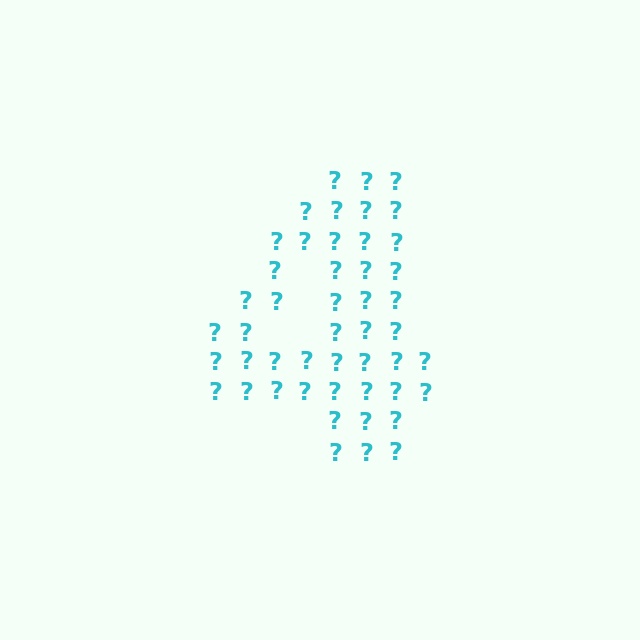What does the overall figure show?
The overall figure shows the digit 4.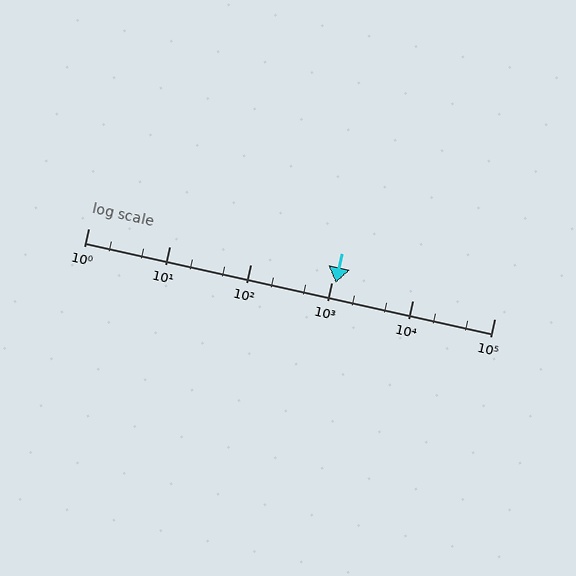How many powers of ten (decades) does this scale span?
The scale spans 5 decades, from 1 to 100000.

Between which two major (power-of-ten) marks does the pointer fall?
The pointer is between 1000 and 10000.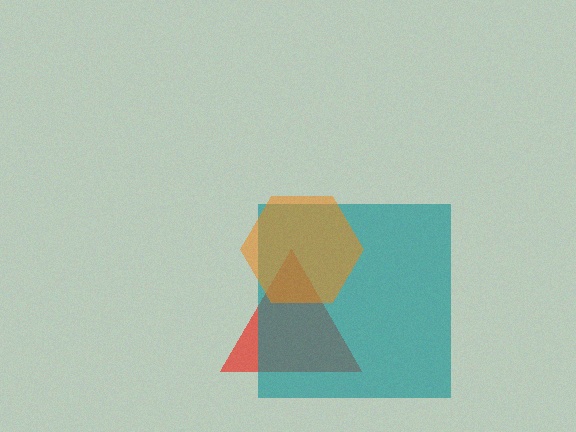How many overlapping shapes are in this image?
There are 3 overlapping shapes in the image.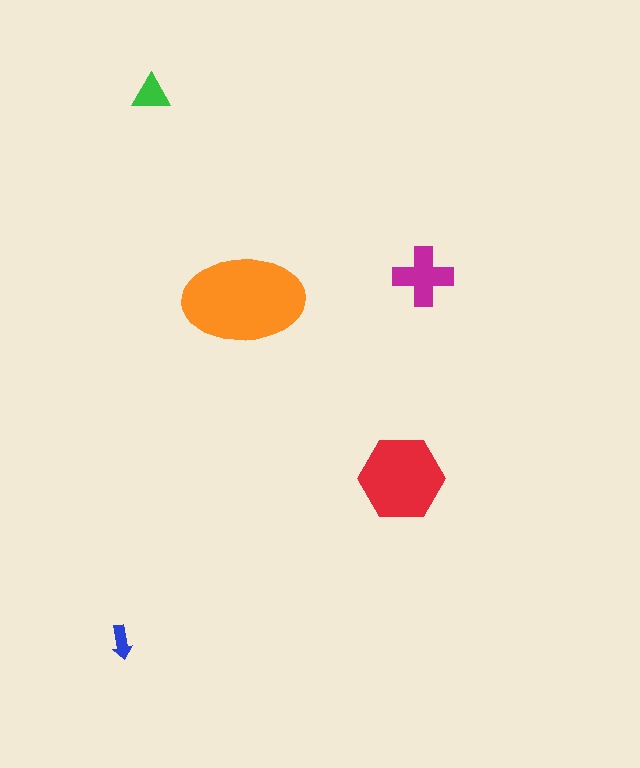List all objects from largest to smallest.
The orange ellipse, the red hexagon, the magenta cross, the green triangle, the blue arrow.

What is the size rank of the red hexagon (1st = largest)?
2nd.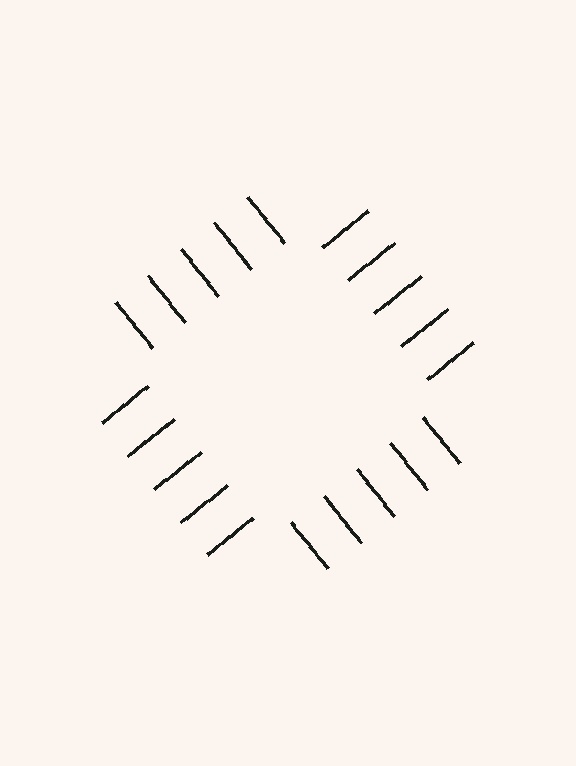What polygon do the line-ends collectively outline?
An illusory square — the line segments terminate on its edges but no continuous stroke is drawn.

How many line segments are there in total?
20 — 5 along each of the 4 edges.